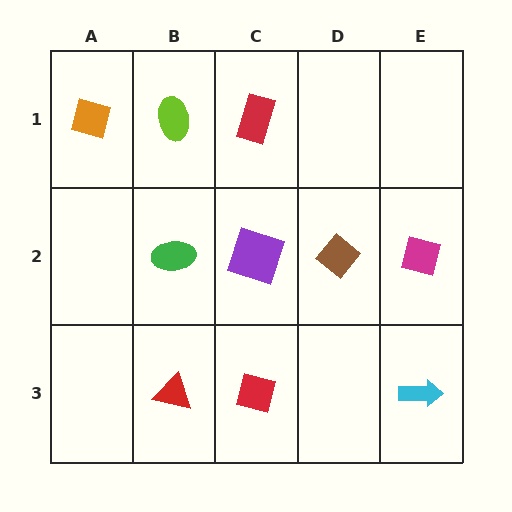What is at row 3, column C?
A red square.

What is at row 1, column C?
A red rectangle.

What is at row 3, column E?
A cyan arrow.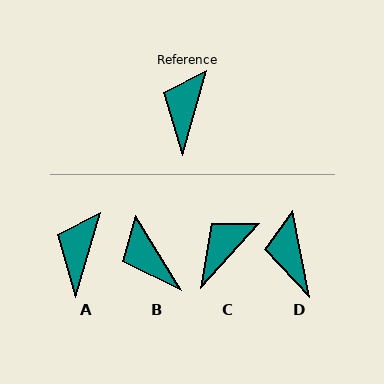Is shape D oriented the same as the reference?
No, it is off by about 27 degrees.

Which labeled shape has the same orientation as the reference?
A.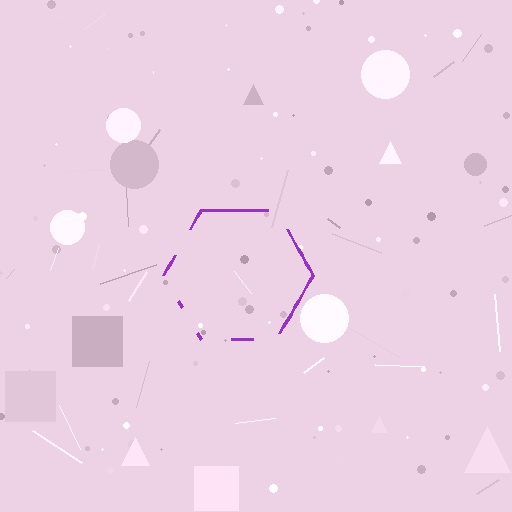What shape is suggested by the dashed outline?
The dashed outline suggests a hexagon.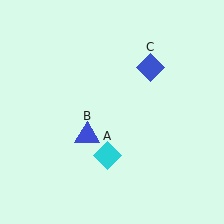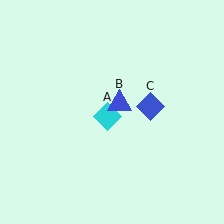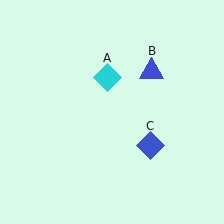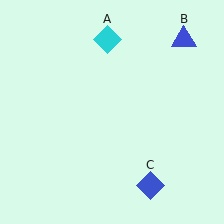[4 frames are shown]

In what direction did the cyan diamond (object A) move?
The cyan diamond (object A) moved up.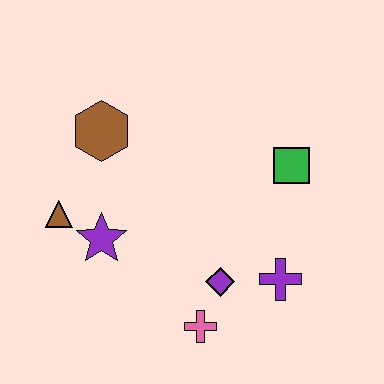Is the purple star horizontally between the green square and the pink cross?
No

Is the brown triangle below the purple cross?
No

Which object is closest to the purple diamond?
The pink cross is closest to the purple diamond.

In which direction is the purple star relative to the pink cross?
The purple star is to the left of the pink cross.